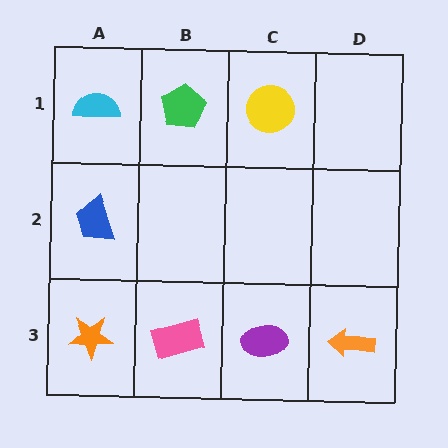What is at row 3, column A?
An orange star.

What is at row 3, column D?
An orange arrow.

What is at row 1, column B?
A green pentagon.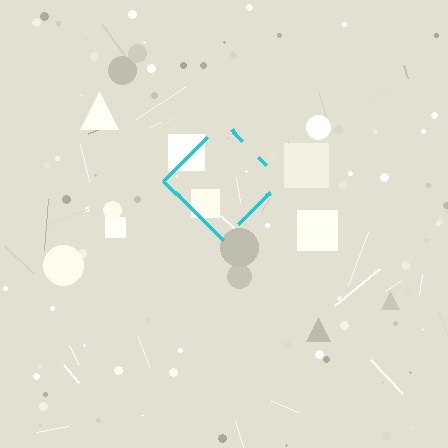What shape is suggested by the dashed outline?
The dashed outline suggests a diamond.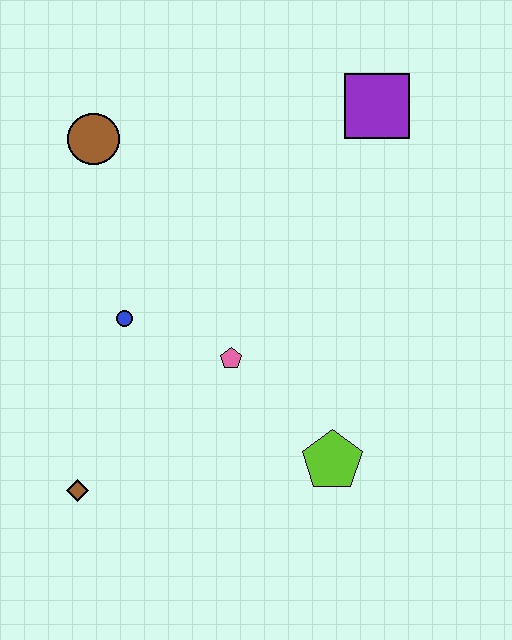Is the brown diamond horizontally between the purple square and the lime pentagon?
No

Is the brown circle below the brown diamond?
No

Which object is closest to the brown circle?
The blue circle is closest to the brown circle.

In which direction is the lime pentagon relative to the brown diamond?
The lime pentagon is to the right of the brown diamond.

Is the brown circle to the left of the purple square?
Yes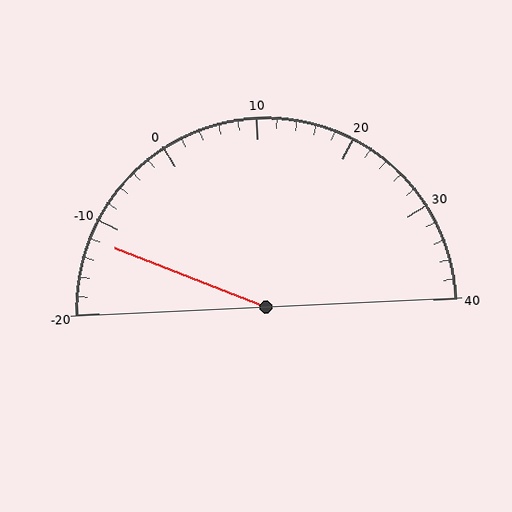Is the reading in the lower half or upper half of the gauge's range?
The reading is in the lower half of the range (-20 to 40).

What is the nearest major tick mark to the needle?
The nearest major tick mark is -10.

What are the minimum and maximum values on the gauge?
The gauge ranges from -20 to 40.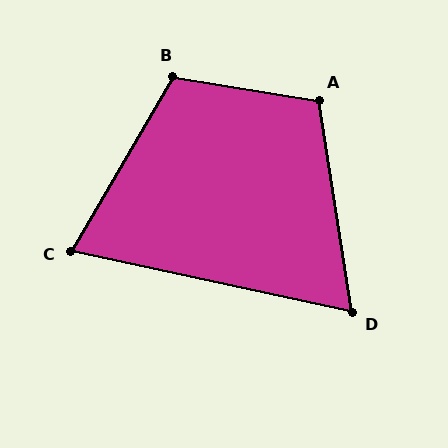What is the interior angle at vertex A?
Approximately 108 degrees (obtuse).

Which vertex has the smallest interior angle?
D, at approximately 69 degrees.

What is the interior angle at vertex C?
Approximately 72 degrees (acute).